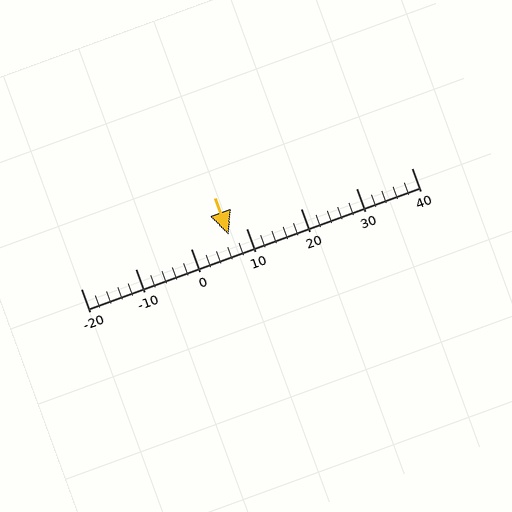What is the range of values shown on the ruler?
The ruler shows values from -20 to 40.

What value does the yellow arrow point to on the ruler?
The yellow arrow points to approximately 7.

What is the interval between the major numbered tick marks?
The major tick marks are spaced 10 units apart.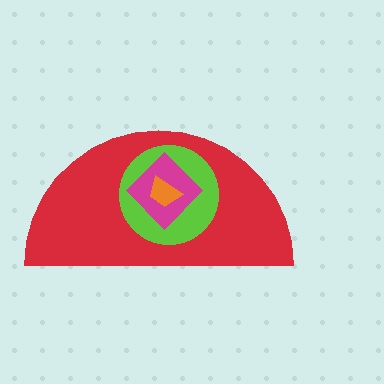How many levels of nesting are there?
4.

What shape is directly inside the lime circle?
The magenta diamond.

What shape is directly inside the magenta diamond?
The orange trapezoid.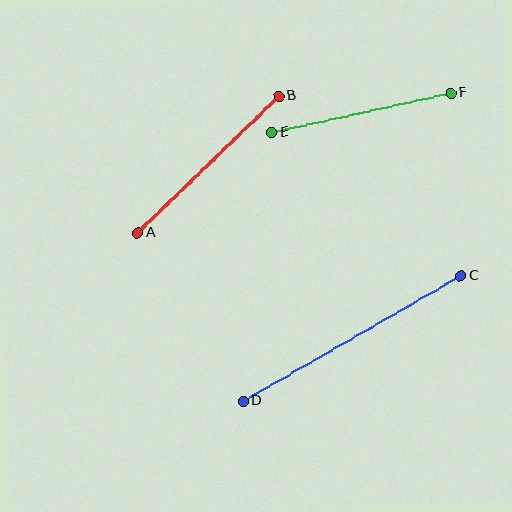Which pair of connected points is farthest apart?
Points C and D are farthest apart.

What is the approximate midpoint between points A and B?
The midpoint is at approximately (208, 164) pixels.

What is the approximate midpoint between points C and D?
The midpoint is at approximately (352, 338) pixels.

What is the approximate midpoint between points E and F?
The midpoint is at approximately (361, 113) pixels.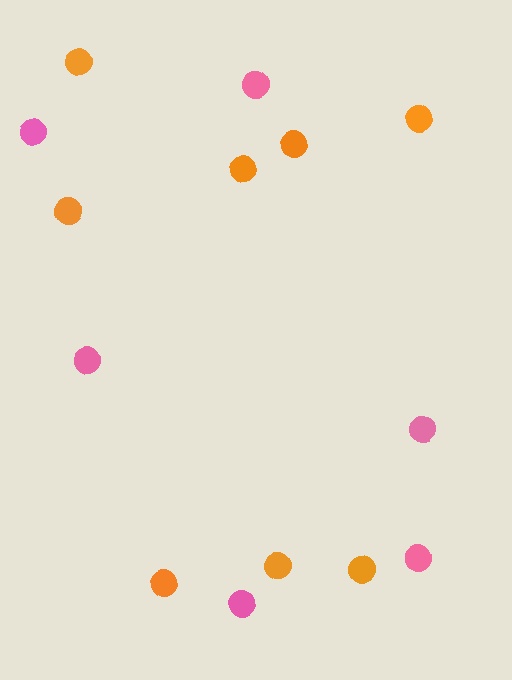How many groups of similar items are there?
There are 2 groups: one group of pink circles (6) and one group of orange circles (8).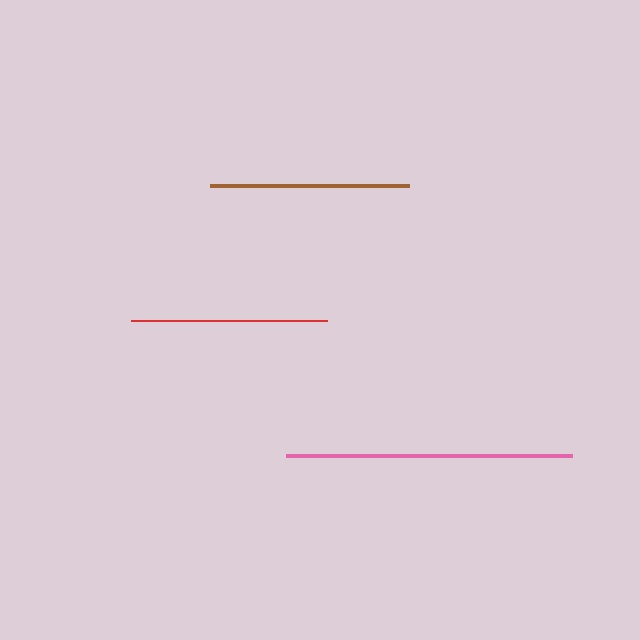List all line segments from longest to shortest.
From longest to shortest: pink, brown, red.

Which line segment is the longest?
The pink line is the longest at approximately 286 pixels.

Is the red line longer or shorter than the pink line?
The pink line is longer than the red line.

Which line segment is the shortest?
The red line is the shortest at approximately 196 pixels.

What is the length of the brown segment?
The brown segment is approximately 198 pixels long.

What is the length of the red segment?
The red segment is approximately 196 pixels long.